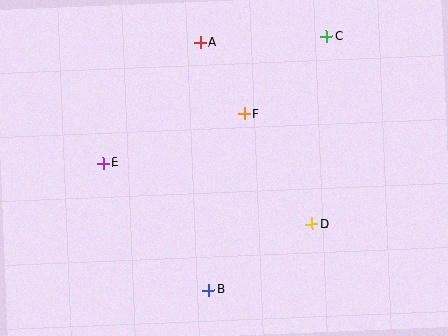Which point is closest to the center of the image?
Point F at (244, 114) is closest to the center.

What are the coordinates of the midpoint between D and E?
The midpoint between D and E is at (208, 194).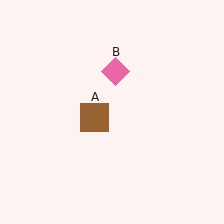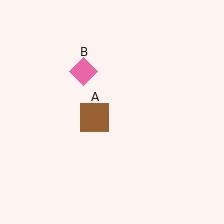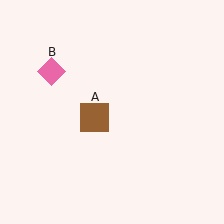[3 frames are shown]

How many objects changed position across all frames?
1 object changed position: pink diamond (object B).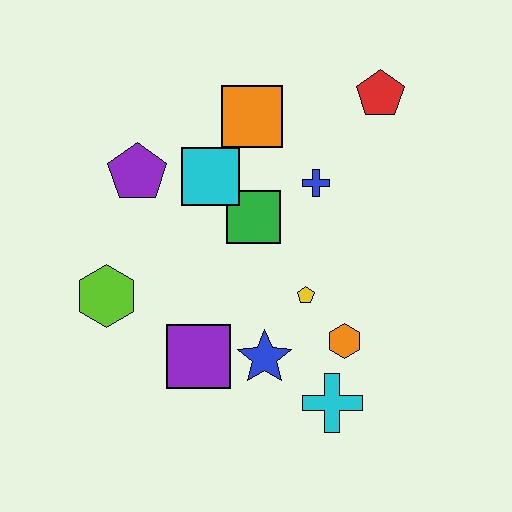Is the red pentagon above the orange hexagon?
Yes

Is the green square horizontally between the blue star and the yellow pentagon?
No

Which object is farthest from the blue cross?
The lime hexagon is farthest from the blue cross.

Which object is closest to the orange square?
The cyan square is closest to the orange square.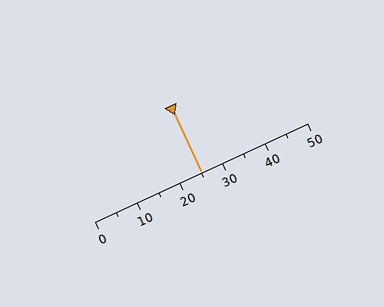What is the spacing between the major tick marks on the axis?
The major ticks are spaced 10 apart.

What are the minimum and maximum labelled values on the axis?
The axis runs from 0 to 50.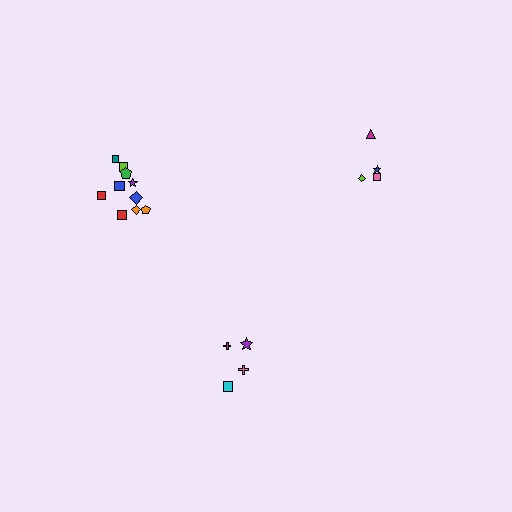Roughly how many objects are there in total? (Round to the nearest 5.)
Roughly 20 objects in total.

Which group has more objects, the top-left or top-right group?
The top-left group.